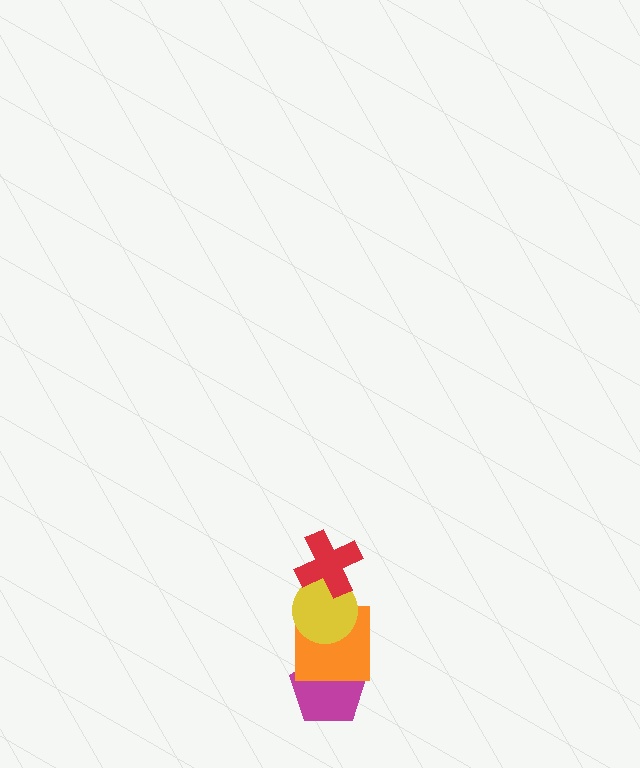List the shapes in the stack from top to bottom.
From top to bottom: the red cross, the yellow circle, the orange square, the magenta pentagon.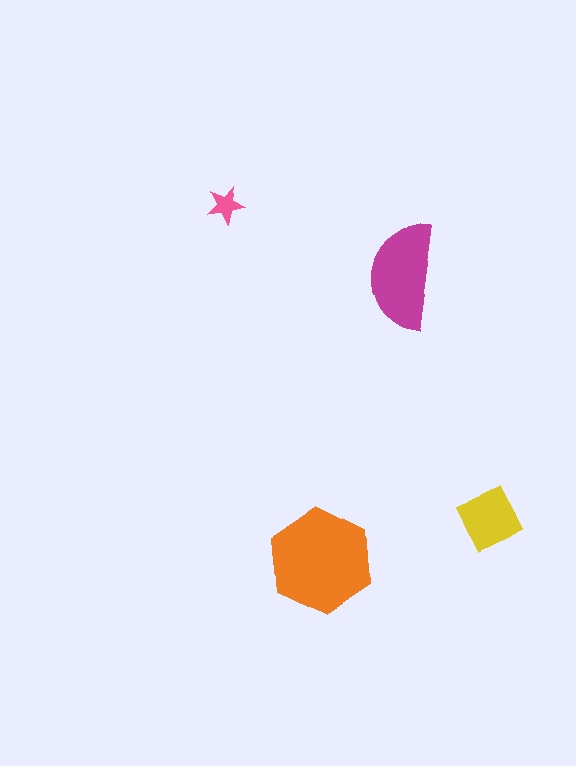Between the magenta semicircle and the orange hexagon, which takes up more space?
The orange hexagon.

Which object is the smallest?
The pink star.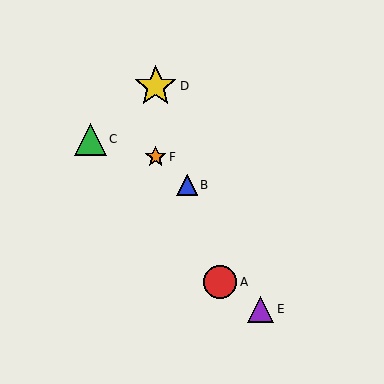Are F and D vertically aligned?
Yes, both are at x≈156.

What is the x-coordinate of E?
Object E is at x≈261.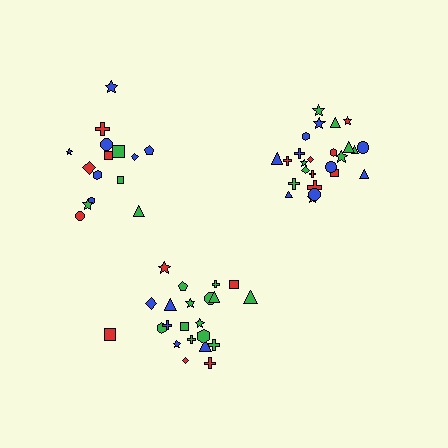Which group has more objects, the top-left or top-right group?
The top-right group.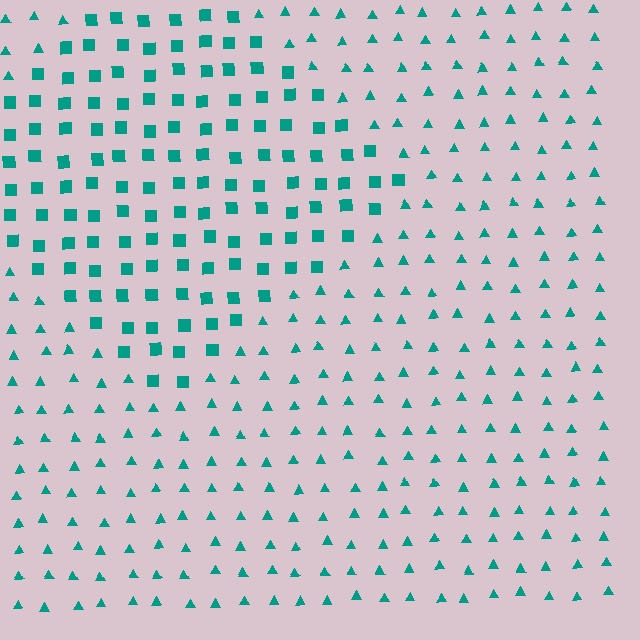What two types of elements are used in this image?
The image uses squares inside the diamond region and triangles outside it.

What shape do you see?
I see a diamond.